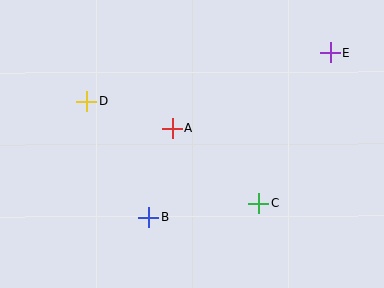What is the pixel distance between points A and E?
The distance between A and E is 175 pixels.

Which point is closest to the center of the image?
Point A at (172, 128) is closest to the center.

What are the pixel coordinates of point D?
Point D is at (87, 102).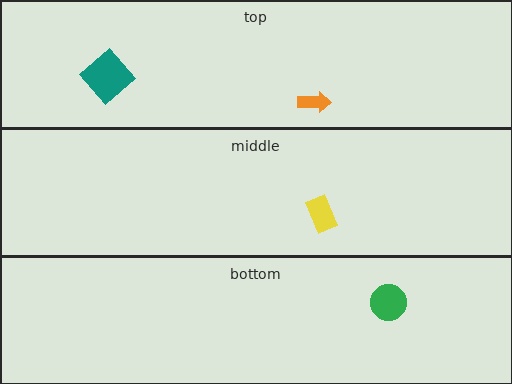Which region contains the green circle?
The bottom region.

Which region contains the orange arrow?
The top region.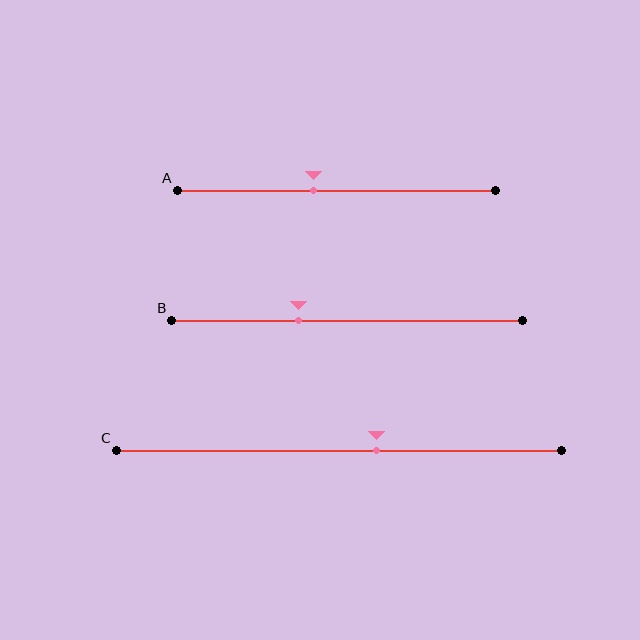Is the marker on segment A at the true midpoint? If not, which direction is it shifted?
No, the marker on segment A is shifted to the left by about 7% of the segment length.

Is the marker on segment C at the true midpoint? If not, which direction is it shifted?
No, the marker on segment C is shifted to the right by about 8% of the segment length.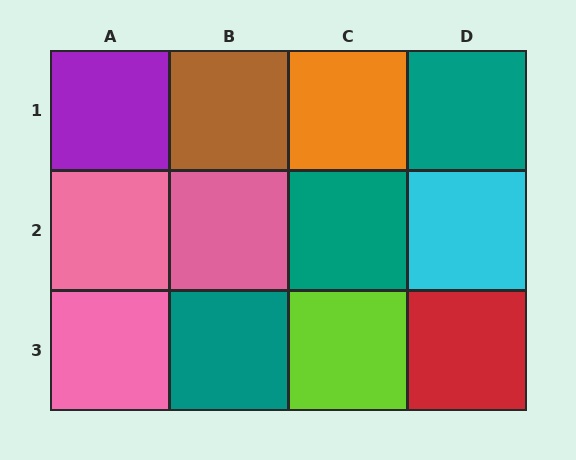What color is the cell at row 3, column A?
Pink.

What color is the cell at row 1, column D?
Teal.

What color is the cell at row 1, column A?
Purple.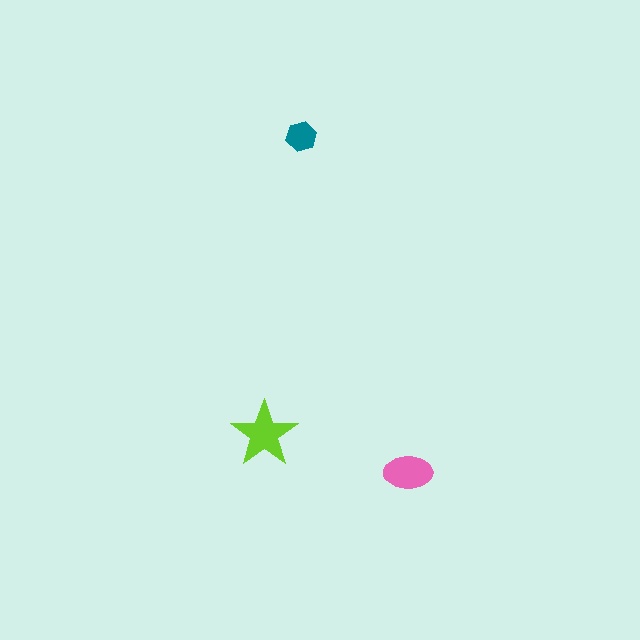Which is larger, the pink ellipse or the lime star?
The lime star.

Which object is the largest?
The lime star.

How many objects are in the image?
There are 3 objects in the image.